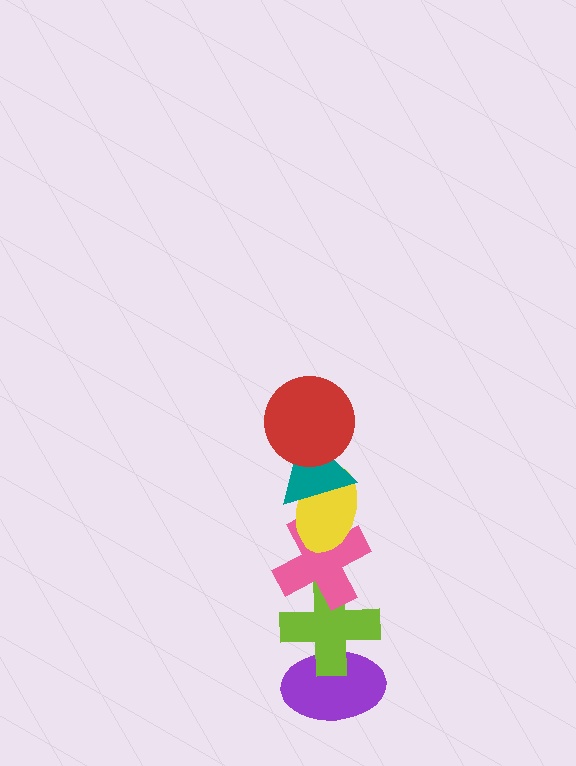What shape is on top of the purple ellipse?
The lime cross is on top of the purple ellipse.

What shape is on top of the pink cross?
The yellow ellipse is on top of the pink cross.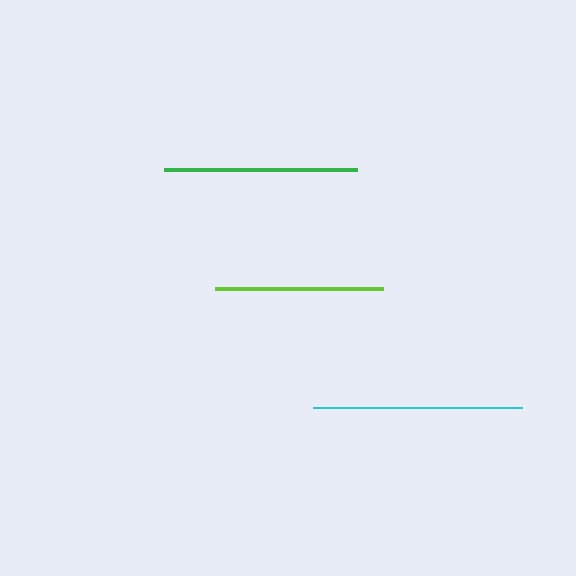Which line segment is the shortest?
The lime line is the shortest at approximately 169 pixels.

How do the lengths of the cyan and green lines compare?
The cyan and green lines are approximately the same length.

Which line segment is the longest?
The cyan line is the longest at approximately 208 pixels.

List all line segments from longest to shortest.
From longest to shortest: cyan, green, lime.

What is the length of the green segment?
The green segment is approximately 194 pixels long.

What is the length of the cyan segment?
The cyan segment is approximately 208 pixels long.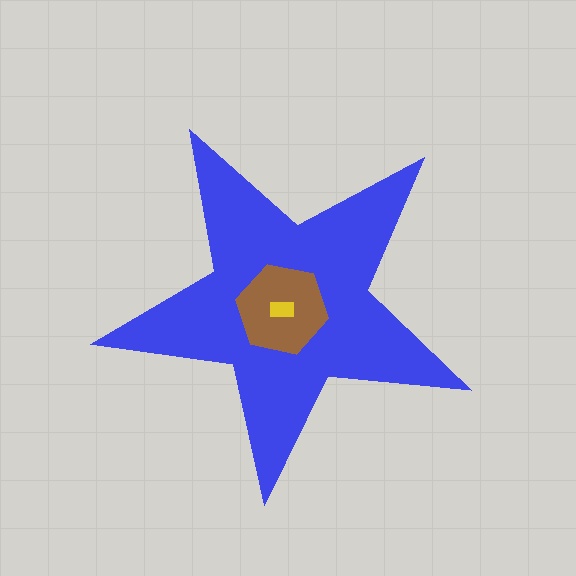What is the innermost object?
The yellow rectangle.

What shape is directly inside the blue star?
The brown hexagon.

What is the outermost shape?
The blue star.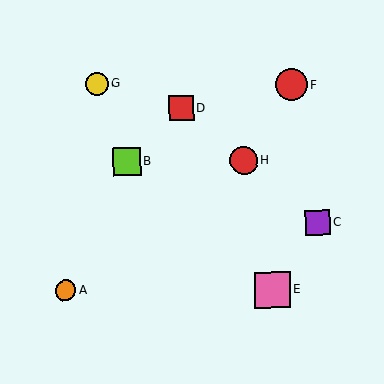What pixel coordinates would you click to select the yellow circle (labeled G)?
Click at (97, 84) to select the yellow circle G.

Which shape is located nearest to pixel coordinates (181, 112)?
The red square (labeled D) at (181, 108) is nearest to that location.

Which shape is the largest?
The pink square (labeled E) is the largest.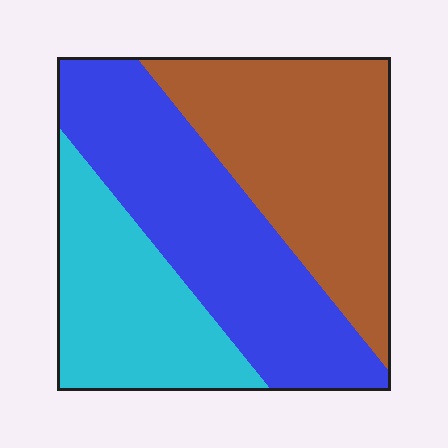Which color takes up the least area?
Cyan, at roughly 25%.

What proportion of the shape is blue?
Blue takes up about three eighths (3/8) of the shape.